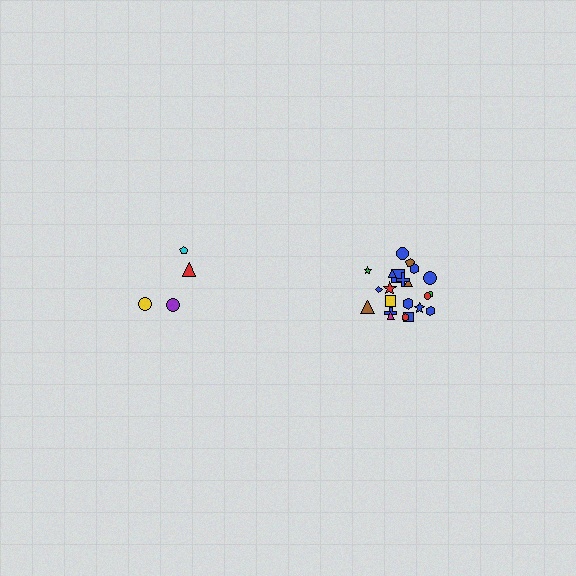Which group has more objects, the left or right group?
The right group.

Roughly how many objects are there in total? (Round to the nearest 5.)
Roughly 25 objects in total.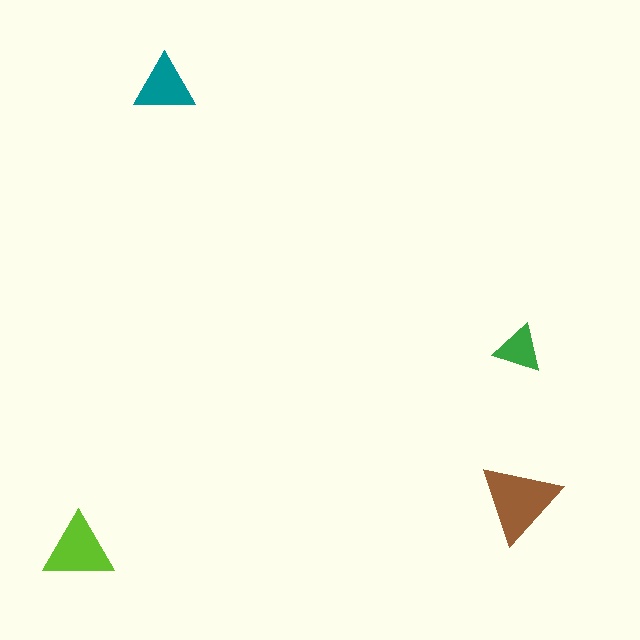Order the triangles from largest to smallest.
the brown one, the lime one, the teal one, the green one.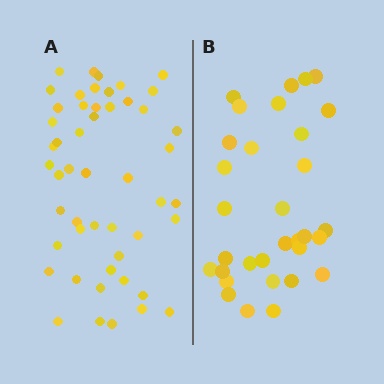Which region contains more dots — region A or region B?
Region A (the left region) has more dots.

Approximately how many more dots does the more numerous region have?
Region A has approximately 20 more dots than region B.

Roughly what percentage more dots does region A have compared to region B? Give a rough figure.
About 55% more.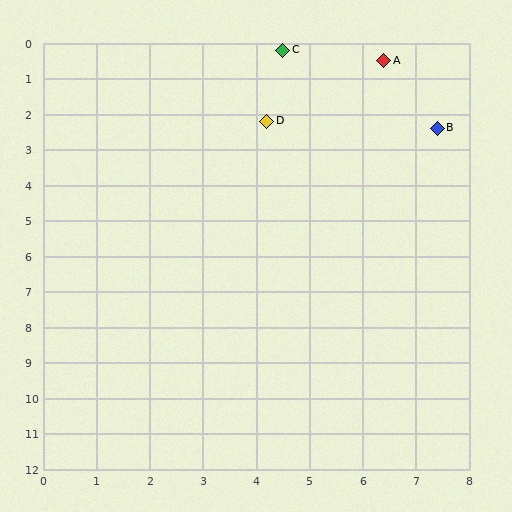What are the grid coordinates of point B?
Point B is at approximately (7.4, 2.4).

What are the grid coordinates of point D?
Point D is at approximately (4.2, 2.2).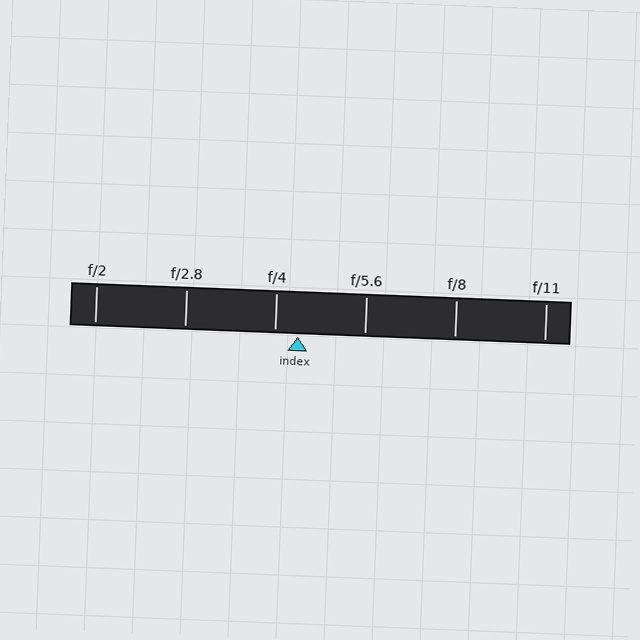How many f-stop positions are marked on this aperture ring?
There are 6 f-stop positions marked.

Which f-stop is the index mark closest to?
The index mark is closest to f/4.